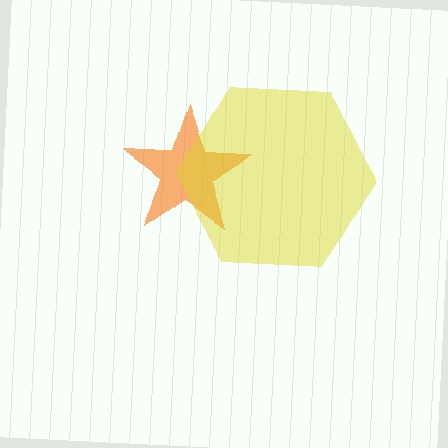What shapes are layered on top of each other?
The layered shapes are: an orange star, a yellow hexagon.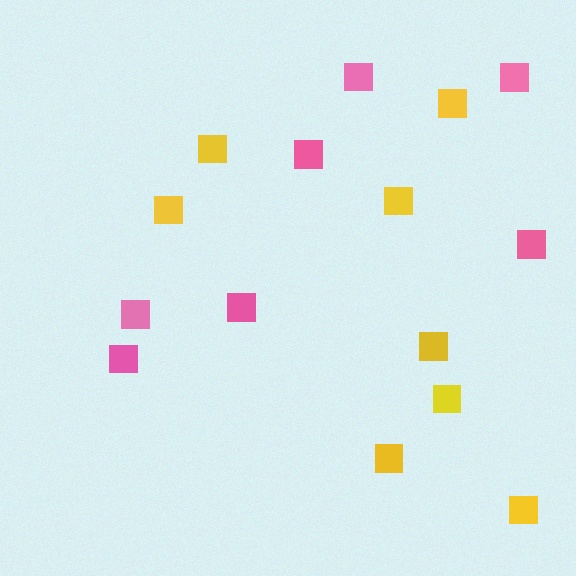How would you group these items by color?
There are 2 groups: one group of yellow squares (8) and one group of pink squares (7).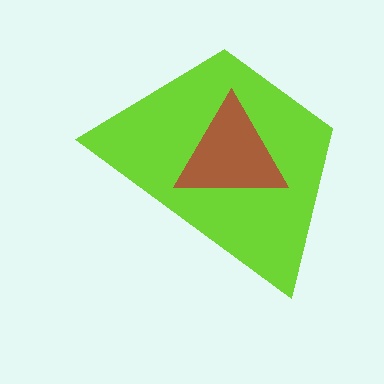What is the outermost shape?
The lime trapezoid.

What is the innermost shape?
The brown triangle.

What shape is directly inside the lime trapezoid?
The brown triangle.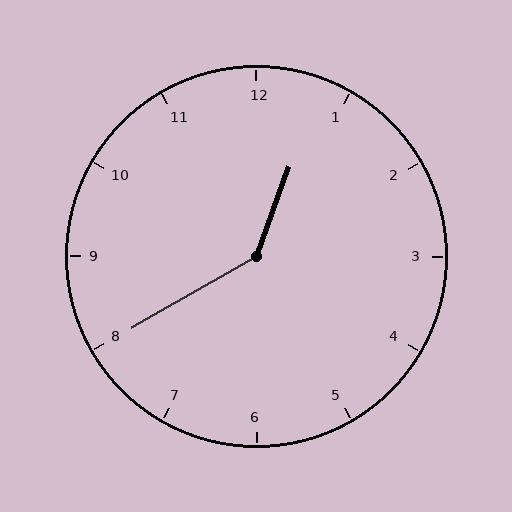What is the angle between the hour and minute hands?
Approximately 140 degrees.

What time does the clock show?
12:40.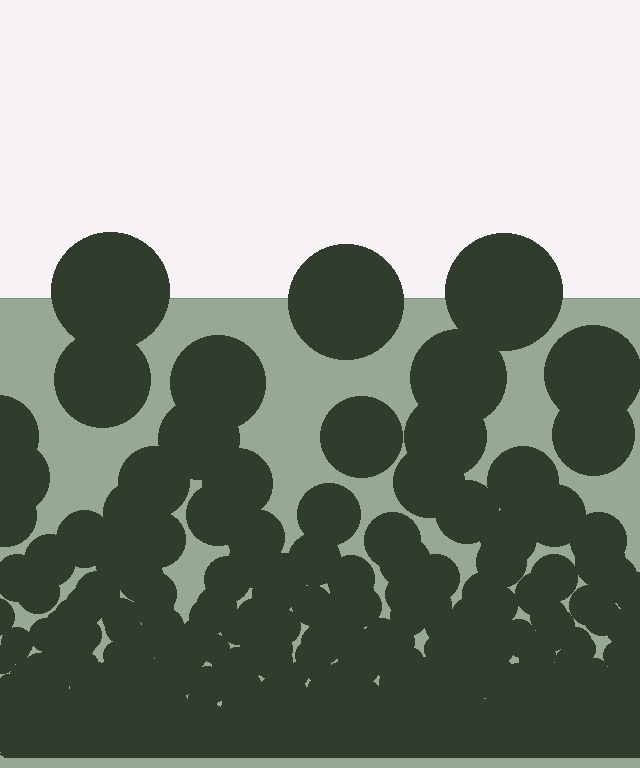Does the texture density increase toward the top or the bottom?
Density increases toward the bottom.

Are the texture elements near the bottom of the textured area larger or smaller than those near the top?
Smaller. The gradient is inverted — elements near the bottom are smaller and denser.